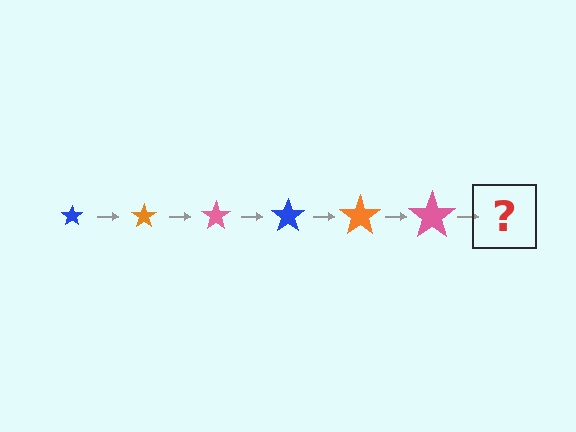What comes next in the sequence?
The next element should be a blue star, larger than the previous one.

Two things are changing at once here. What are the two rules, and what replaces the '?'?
The two rules are that the star grows larger each step and the color cycles through blue, orange, and pink. The '?' should be a blue star, larger than the previous one.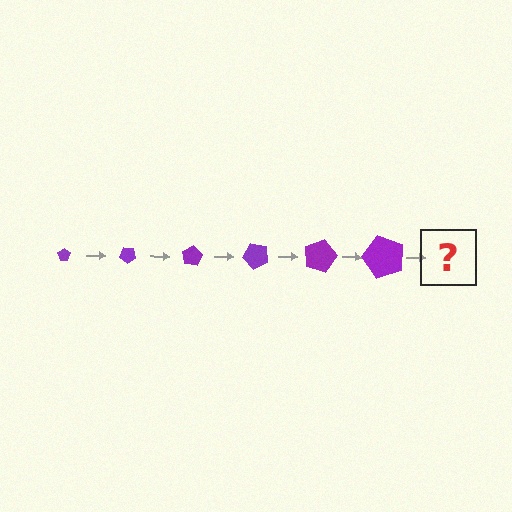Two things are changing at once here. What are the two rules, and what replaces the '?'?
The two rules are that the pentagon grows larger each step and it rotates 40 degrees each step. The '?' should be a pentagon, larger than the previous one and rotated 240 degrees from the start.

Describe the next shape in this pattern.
It should be a pentagon, larger than the previous one and rotated 240 degrees from the start.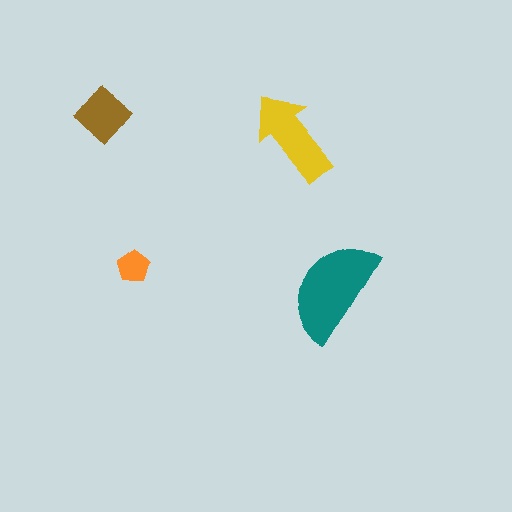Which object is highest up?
The brown diamond is topmost.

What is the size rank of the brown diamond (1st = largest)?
3rd.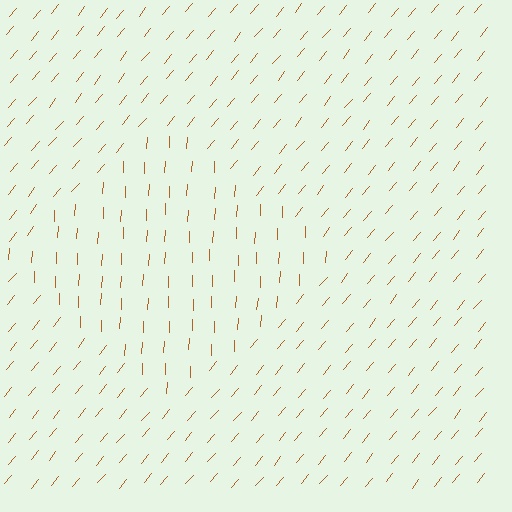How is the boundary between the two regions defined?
The boundary is defined purely by a change in line orientation (approximately 37 degrees difference). All lines are the same color and thickness.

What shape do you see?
I see a diamond.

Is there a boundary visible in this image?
Yes, there is a texture boundary formed by a change in line orientation.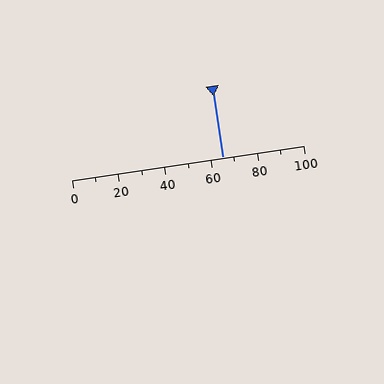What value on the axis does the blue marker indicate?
The marker indicates approximately 65.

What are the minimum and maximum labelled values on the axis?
The axis runs from 0 to 100.